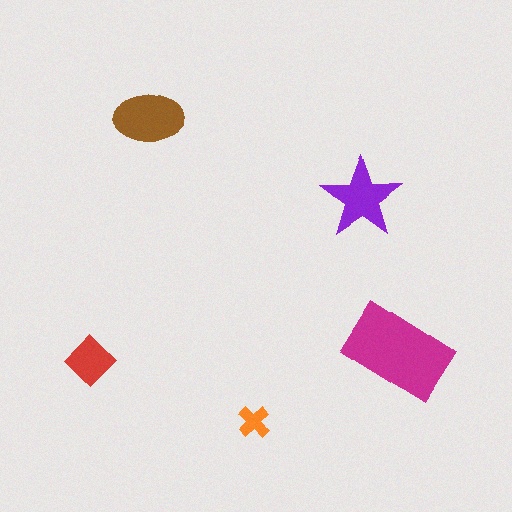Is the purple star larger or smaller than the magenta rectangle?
Smaller.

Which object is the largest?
The magenta rectangle.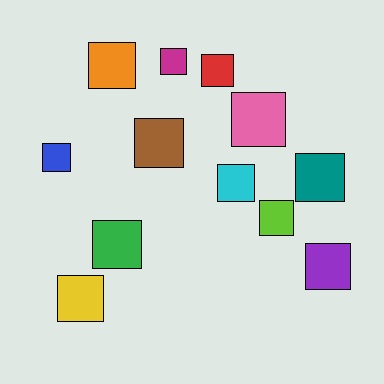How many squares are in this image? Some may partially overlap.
There are 12 squares.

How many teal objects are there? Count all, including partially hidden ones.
There is 1 teal object.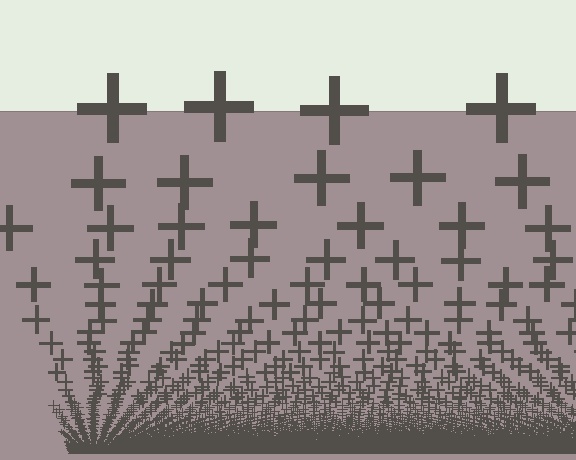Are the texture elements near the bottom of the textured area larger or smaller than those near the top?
Smaller. The gradient is inverted — elements near the bottom are smaller and denser.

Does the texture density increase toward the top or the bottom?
Density increases toward the bottom.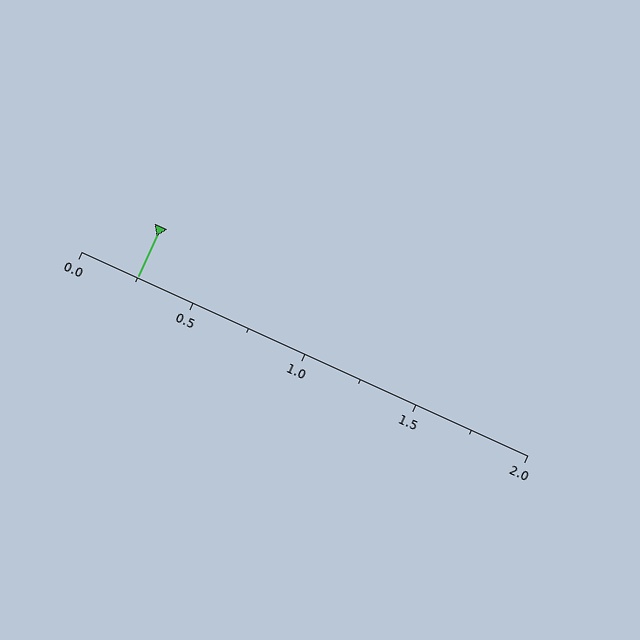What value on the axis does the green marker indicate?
The marker indicates approximately 0.25.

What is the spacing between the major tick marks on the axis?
The major ticks are spaced 0.5 apart.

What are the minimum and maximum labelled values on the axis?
The axis runs from 0.0 to 2.0.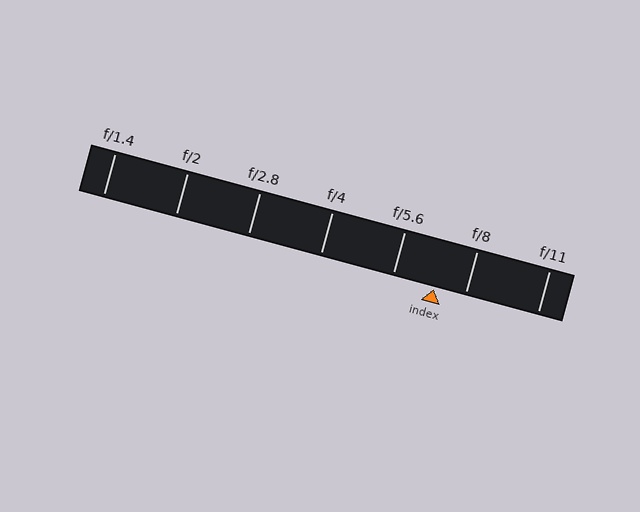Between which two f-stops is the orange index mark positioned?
The index mark is between f/5.6 and f/8.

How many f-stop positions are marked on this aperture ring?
There are 7 f-stop positions marked.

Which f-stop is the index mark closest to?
The index mark is closest to f/8.